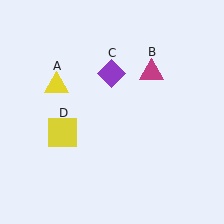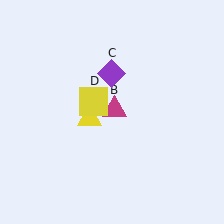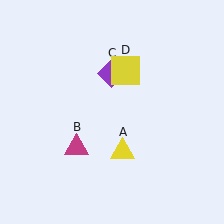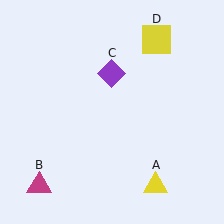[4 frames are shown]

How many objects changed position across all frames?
3 objects changed position: yellow triangle (object A), magenta triangle (object B), yellow square (object D).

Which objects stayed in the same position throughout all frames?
Purple diamond (object C) remained stationary.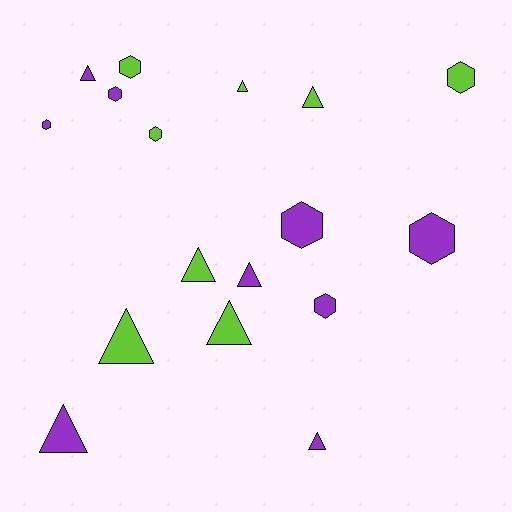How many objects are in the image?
There are 17 objects.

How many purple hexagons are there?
There are 5 purple hexagons.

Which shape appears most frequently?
Triangle, with 9 objects.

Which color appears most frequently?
Purple, with 9 objects.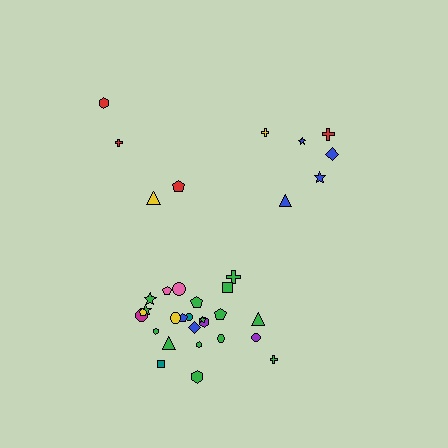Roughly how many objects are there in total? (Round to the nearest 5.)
Roughly 35 objects in total.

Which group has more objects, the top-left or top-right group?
The top-right group.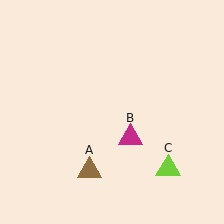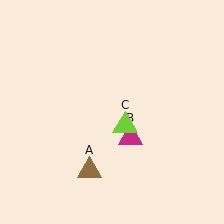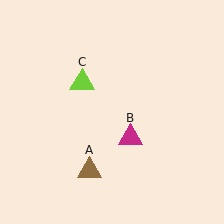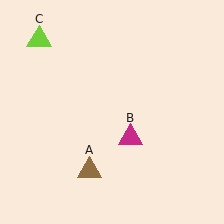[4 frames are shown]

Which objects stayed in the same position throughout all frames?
Brown triangle (object A) and magenta triangle (object B) remained stationary.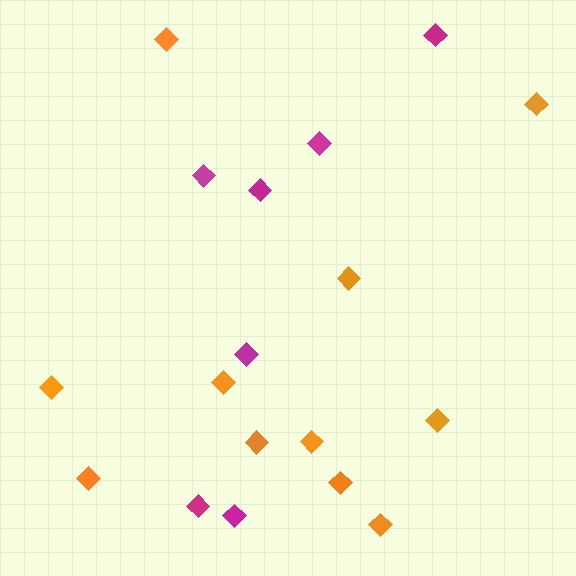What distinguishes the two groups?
There are 2 groups: one group of magenta diamonds (7) and one group of orange diamonds (11).